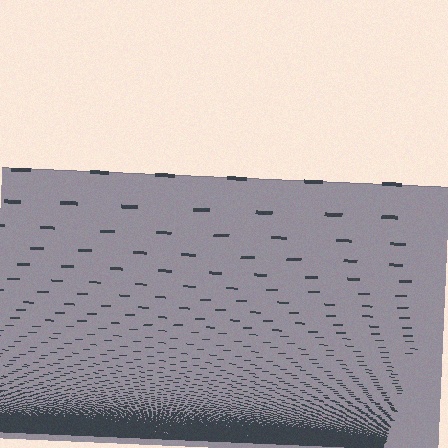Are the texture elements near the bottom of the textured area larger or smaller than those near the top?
Smaller. The gradient is inverted — elements near the bottom are smaller and denser.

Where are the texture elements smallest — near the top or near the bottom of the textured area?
Near the bottom.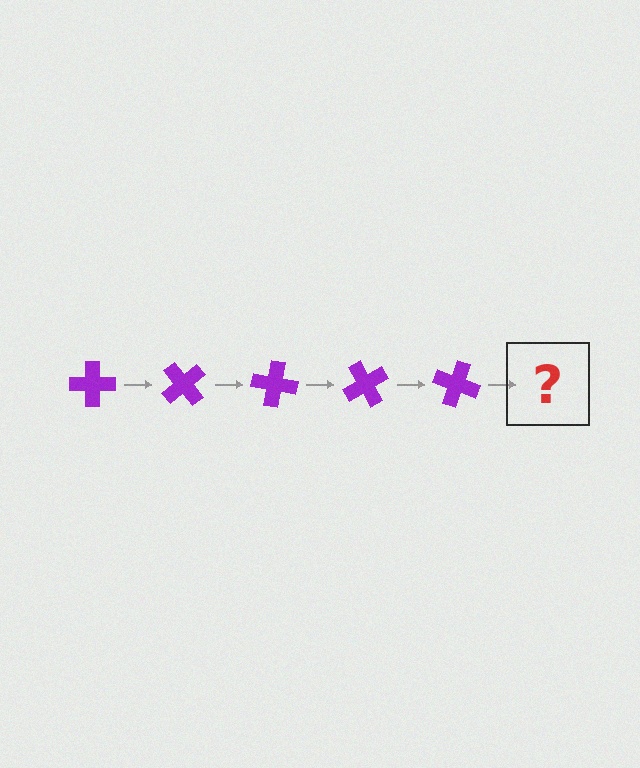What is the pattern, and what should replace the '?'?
The pattern is that the cross rotates 50 degrees each step. The '?' should be a purple cross rotated 250 degrees.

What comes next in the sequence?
The next element should be a purple cross rotated 250 degrees.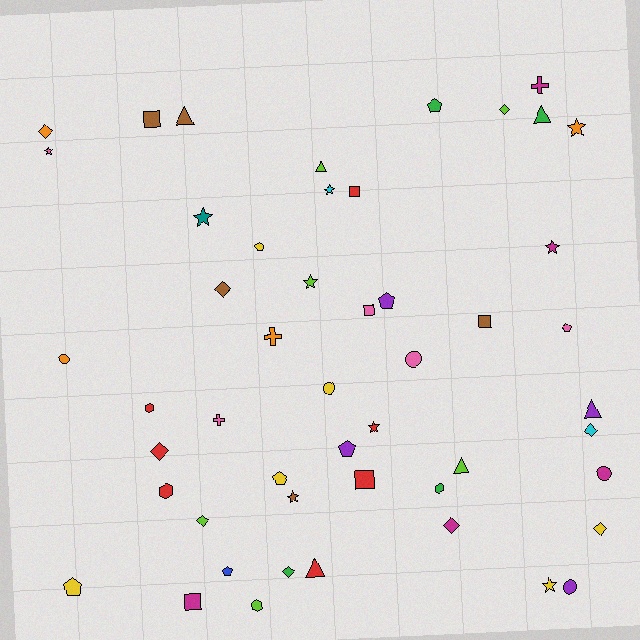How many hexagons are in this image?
There are 4 hexagons.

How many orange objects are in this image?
There are 4 orange objects.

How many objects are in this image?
There are 50 objects.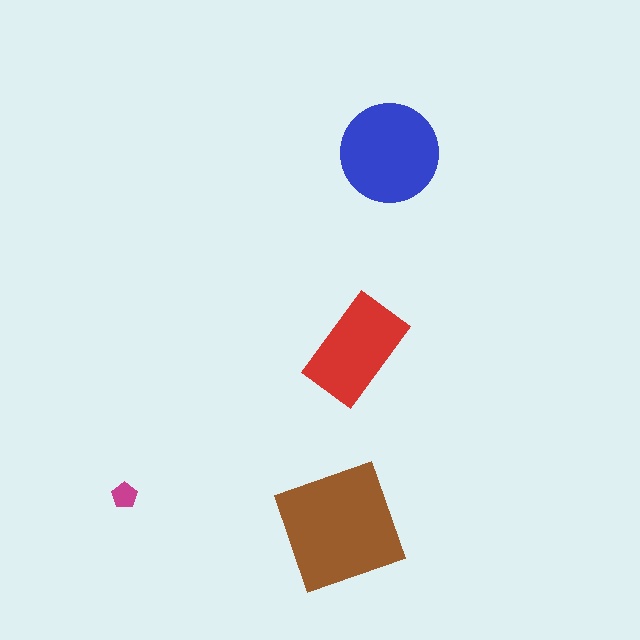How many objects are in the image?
There are 4 objects in the image.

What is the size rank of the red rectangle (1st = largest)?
3rd.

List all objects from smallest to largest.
The magenta pentagon, the red rectangle, the blue circle, the brown square.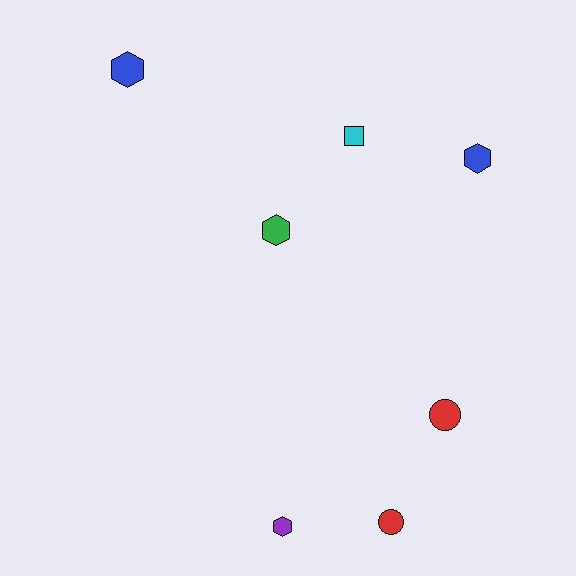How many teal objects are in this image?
There are no teal objects.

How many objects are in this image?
There are 7 objects.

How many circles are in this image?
There are 2 circles.